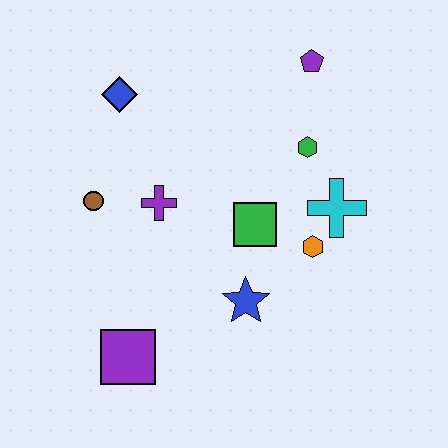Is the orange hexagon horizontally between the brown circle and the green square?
No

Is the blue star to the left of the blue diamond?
No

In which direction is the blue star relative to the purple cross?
The blue star is below the purple cross.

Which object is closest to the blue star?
The green square is closest to the blue star.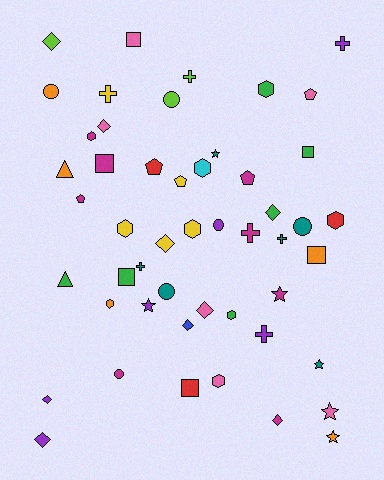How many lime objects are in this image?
There are 3 lime objects.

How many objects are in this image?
There are 50 objects.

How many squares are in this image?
There are 6 squares.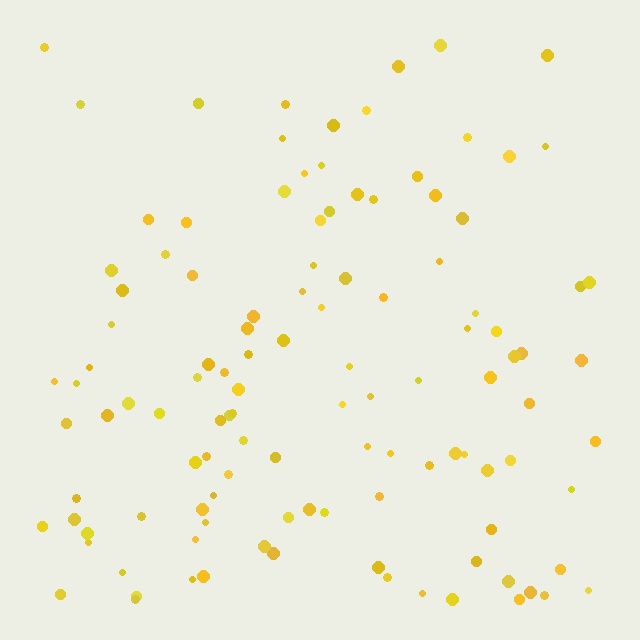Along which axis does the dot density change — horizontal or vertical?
Vertical.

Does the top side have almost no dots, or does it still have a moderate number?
Still a moderate number, just noticeably fewer than the bottom.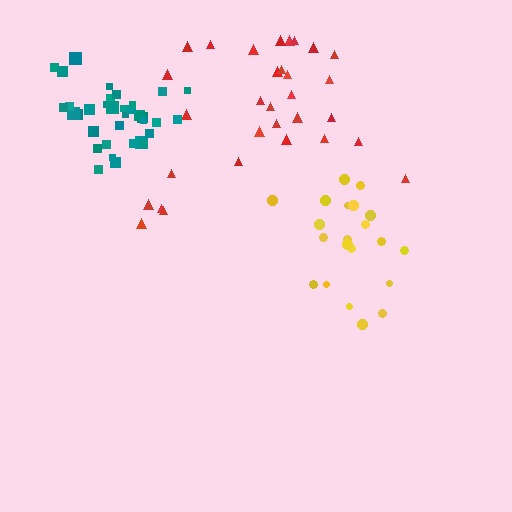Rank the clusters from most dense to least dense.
teal, yellow, red.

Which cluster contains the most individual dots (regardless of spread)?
Teal (35).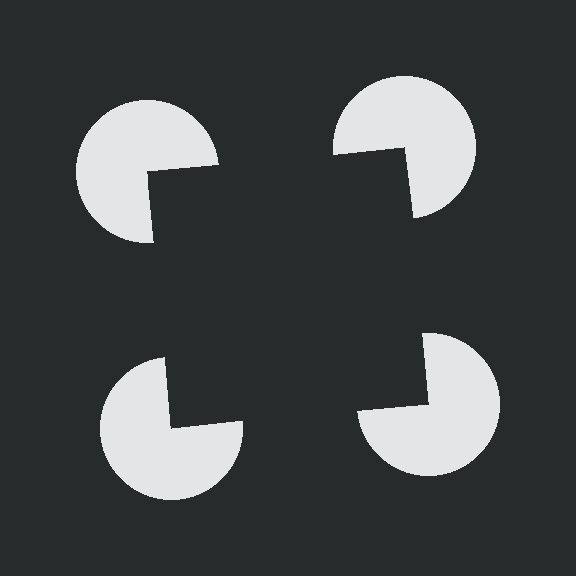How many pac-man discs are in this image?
There are 4 — one at each vertex of the illusory square.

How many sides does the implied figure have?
4 sides.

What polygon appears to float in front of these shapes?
An illusory square — its edges are inferred from the aligned wedge cuts in the pac-man discs, not physically drawn.